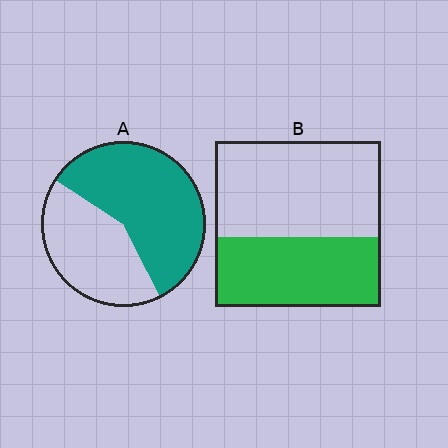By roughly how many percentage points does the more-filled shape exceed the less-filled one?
By roughly 15 percentage points (A over B).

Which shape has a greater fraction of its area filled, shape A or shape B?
Shape A.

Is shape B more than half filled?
No.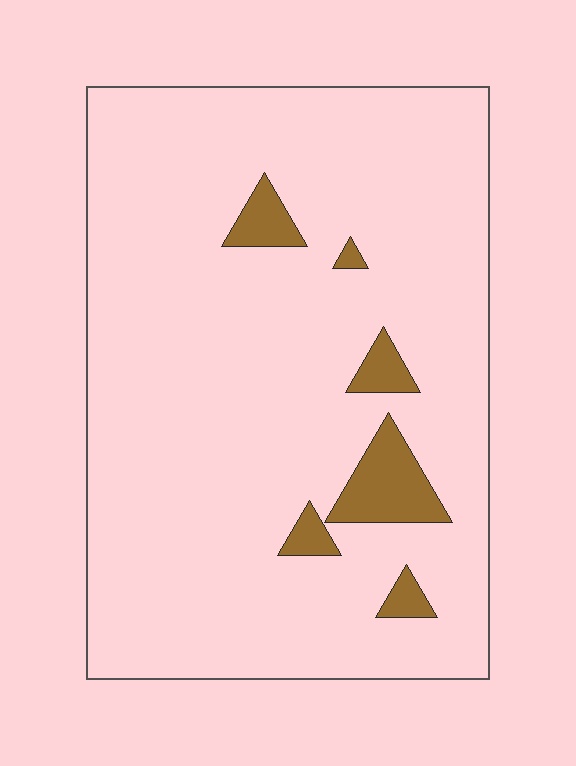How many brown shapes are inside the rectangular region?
6.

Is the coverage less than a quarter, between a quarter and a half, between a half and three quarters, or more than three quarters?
Less than a quarter.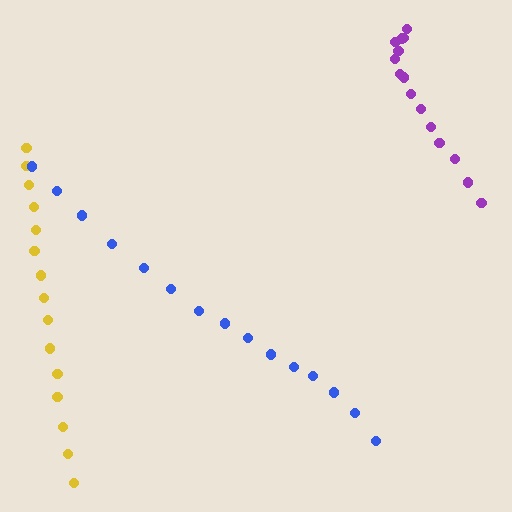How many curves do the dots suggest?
There are 3 distinct paths.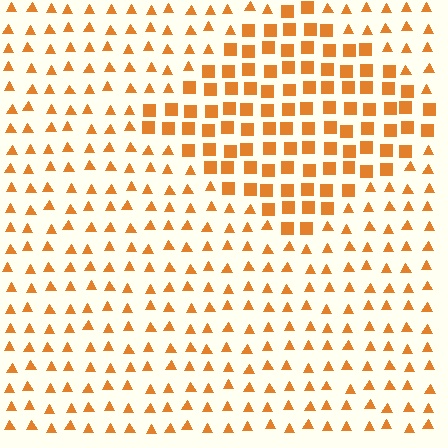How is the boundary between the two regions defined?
The boundary is defined by a change in element shape: squares inside vs. triangles outside. All elements share the same color and spacing.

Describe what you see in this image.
The image is filled with small orange elements arranged in a uniform grid. A diamond-shaped region contains squares, while the surrounding area contains triangles. The boundary is defined purely by the change in element shape.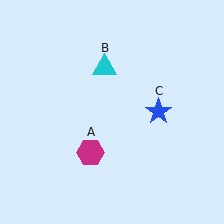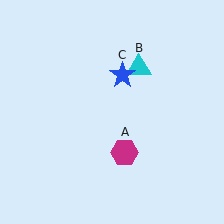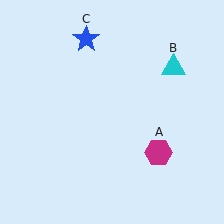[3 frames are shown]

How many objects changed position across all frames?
3 objects changed position: magenta hexagon (object A), cyan triangle (object B), blue star (object C).